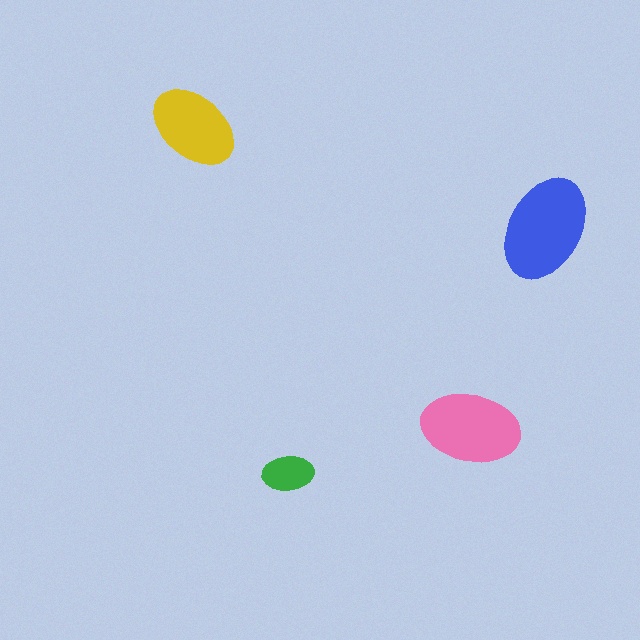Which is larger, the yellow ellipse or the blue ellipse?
The blue one.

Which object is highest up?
The yellow ellipse is topmost.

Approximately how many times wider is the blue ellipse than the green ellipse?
About 2 times wider.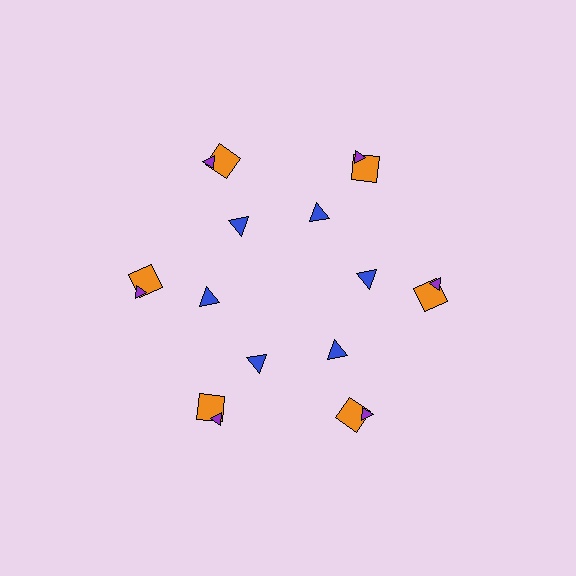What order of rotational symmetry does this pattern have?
This pattern has 6-fold rotational symmetry.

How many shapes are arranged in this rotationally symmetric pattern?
There are 18 shapes, arranged in 6 groups of 3.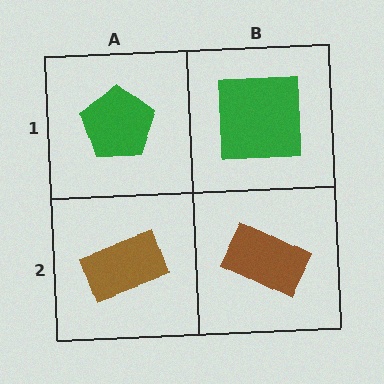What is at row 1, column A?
A green pentagon.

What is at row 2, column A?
A brown rectangle.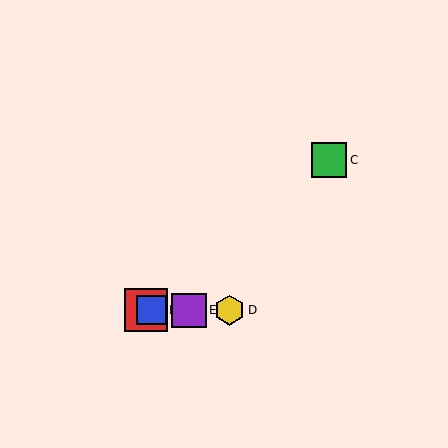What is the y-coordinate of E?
Object E is at y≈310.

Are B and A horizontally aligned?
Yes, both are at y≈310.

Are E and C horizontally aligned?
No, E is at y≈310 and C is at y≈160.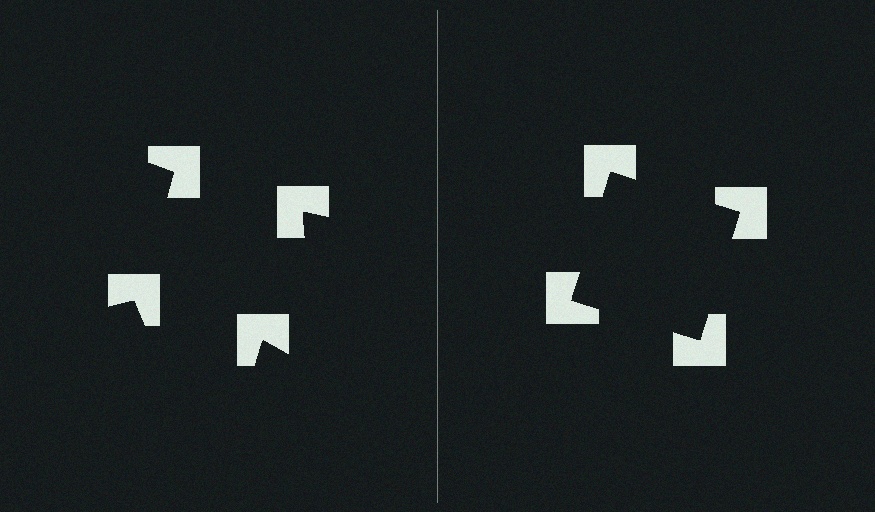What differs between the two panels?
The notched squares are positioned identically on both sides; only the wedge orientations differ. On the right they align to a square; on the left they are misaligned.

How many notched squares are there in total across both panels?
8 — 4 on each side.